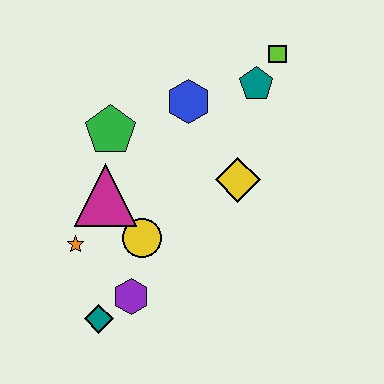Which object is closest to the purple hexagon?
The teal diamond is closest to the purple hexagon.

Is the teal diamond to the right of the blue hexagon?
No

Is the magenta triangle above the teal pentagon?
No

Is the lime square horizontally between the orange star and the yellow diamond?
No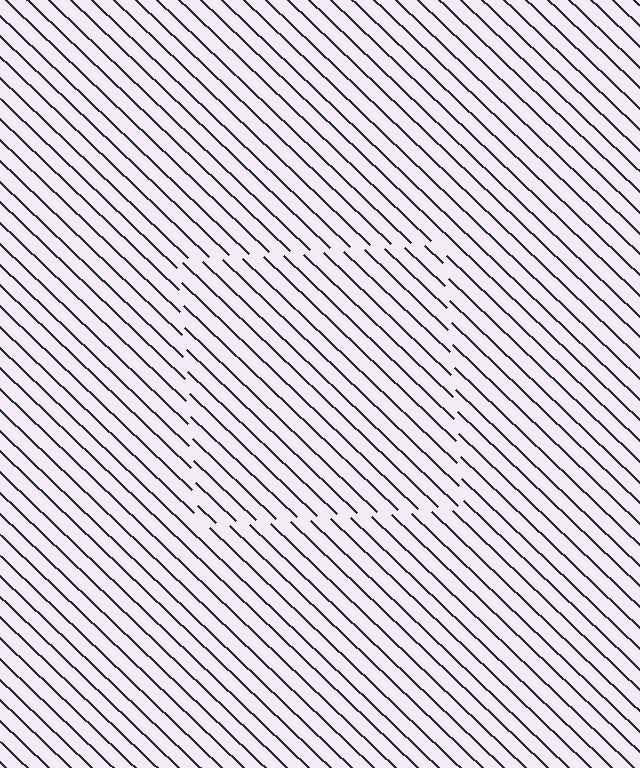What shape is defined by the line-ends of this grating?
An illusory square. The interior of the shape contains the same grating, shifted by half a period — the contour is defined by the phase discontinuity where line-ends from the inner and outer gratings abut.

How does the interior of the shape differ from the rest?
The interior of the shape contains the same grating, shifted by half a period — the contour is defined by the phase discontinuity where line-ends from the inner and outer gratings abut.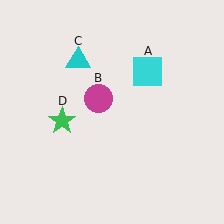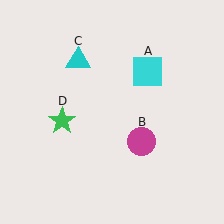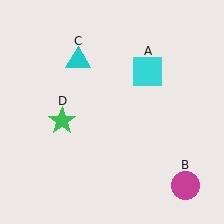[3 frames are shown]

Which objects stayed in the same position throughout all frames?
Cyan square (object A) and cyan triangle (object C) and green star (object D) remained stationary.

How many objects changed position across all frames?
1 object changed position: magenta circle (object B).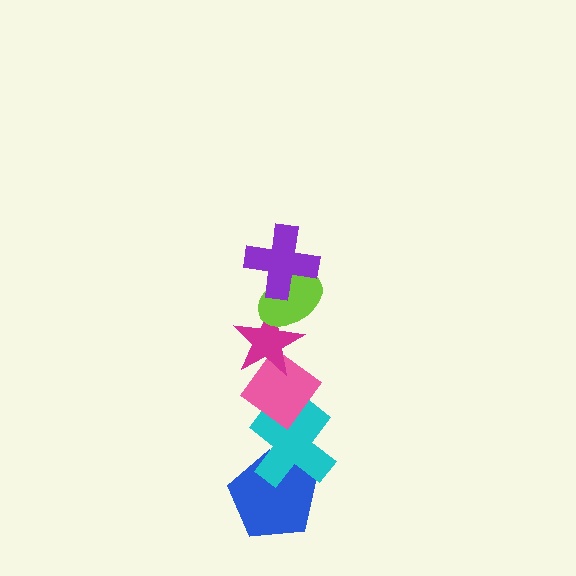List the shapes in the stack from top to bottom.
From top to bottom: the purple cross, the lime ellipse, the magenta star, the pink diamond, the cyan cross, the blue pentagon.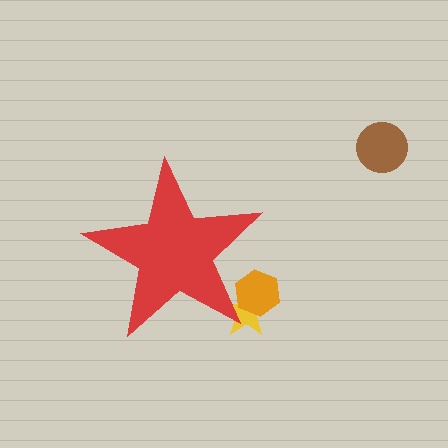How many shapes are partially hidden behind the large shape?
2 shapes are partially hidden.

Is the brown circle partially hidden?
No, the brown circle is fully visible.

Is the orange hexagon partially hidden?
Yes, the orange hexagon is partially hidden behind the red star.